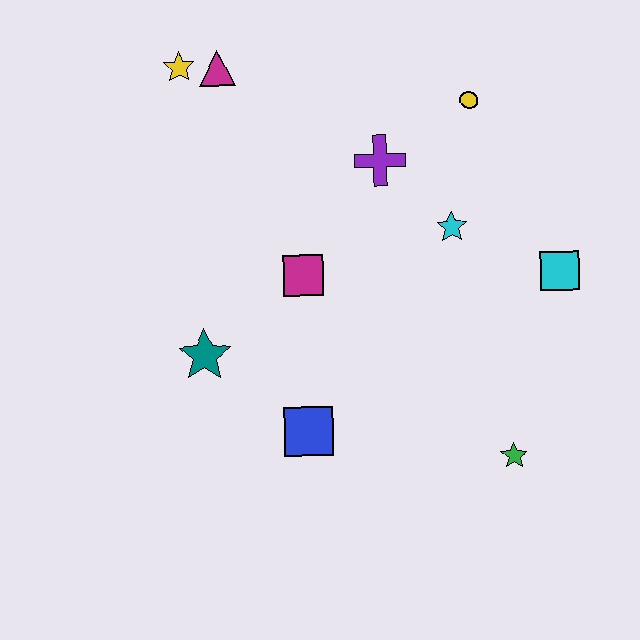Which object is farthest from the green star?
The yellow star is farthest from the green star.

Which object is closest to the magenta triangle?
The yellow star is closest to the magenta triangle.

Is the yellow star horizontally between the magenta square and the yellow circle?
No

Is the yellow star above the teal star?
Yes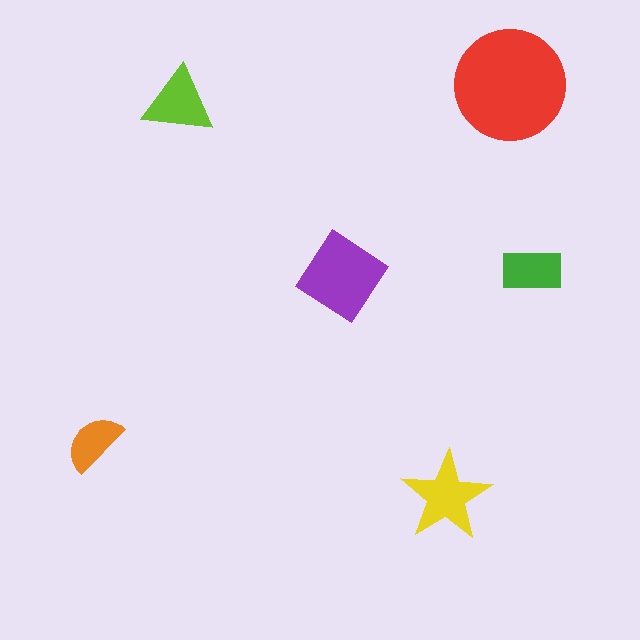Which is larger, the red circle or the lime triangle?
The red circle.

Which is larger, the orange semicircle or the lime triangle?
The lime triangle.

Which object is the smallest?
The orange semicircle.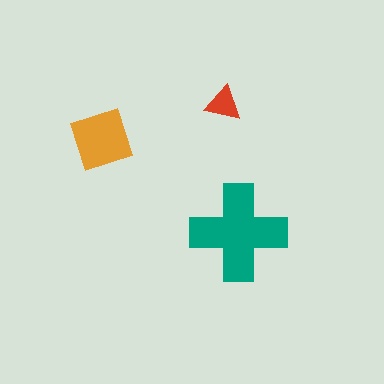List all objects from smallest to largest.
The red triangle, the orange square, the teal cross.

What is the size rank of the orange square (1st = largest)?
2nd.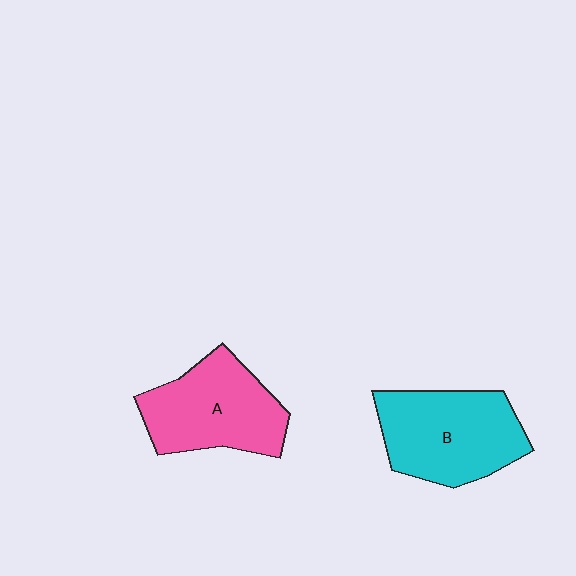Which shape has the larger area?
Shape B (cyan).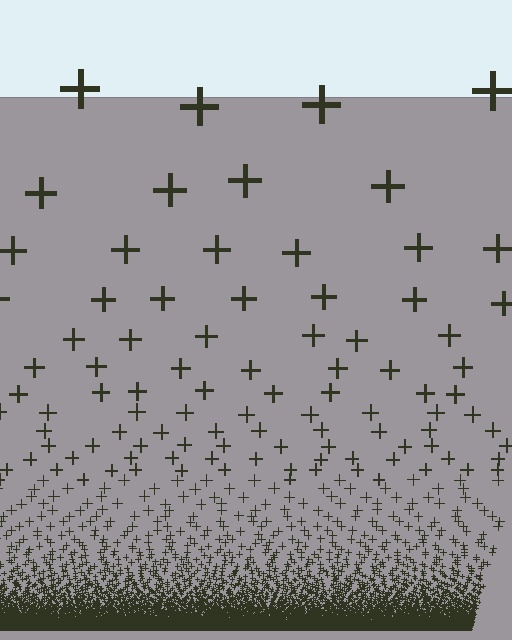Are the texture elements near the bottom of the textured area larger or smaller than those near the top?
Smaller. The gradient is inverted — elements near the bottom are smaller and denser.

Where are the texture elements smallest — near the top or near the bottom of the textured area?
Near the bottom.